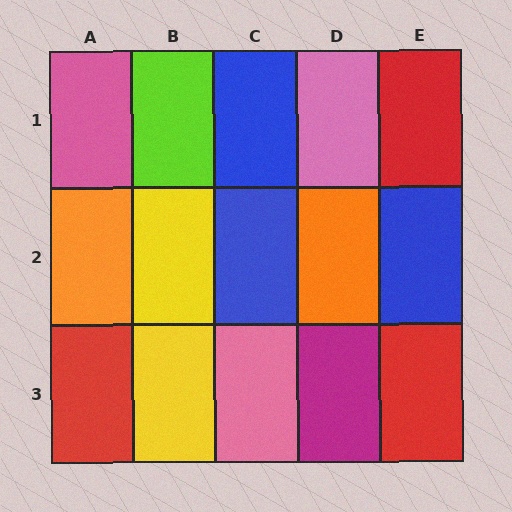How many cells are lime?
1 cell is lime.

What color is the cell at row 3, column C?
Pink.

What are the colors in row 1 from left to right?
Pink, lime, blue, pink, red.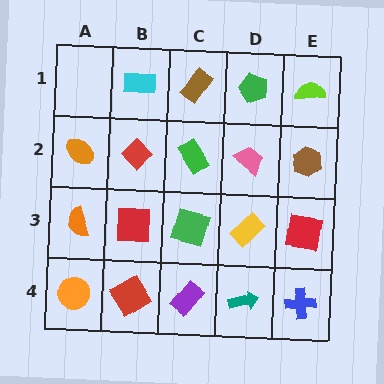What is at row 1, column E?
A lime semicircle.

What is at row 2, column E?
A brown hexagon.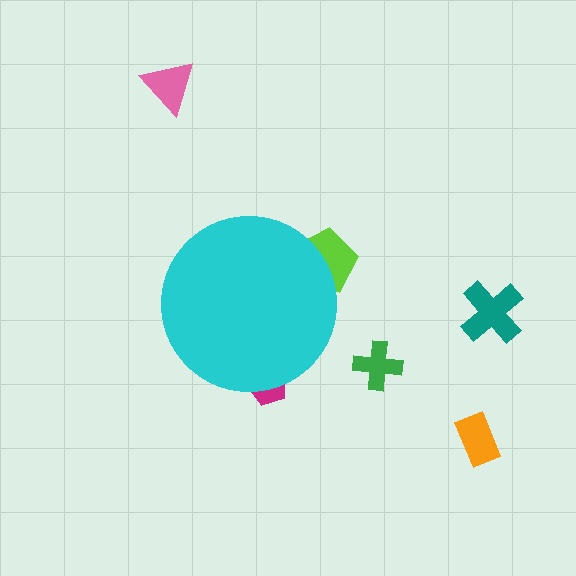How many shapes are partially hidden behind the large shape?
2 shapes are partially hidden.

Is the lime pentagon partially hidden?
Yes, the lime pentagon is partially hidden behind the cyan circle.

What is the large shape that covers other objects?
A cyan circle.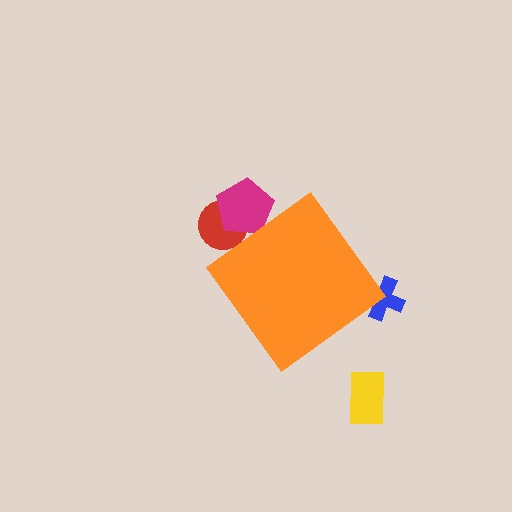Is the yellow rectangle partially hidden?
No, the yellow rectangle is fully visible.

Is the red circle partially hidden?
Yes, the red circle is partially hidden behind the orange diamond.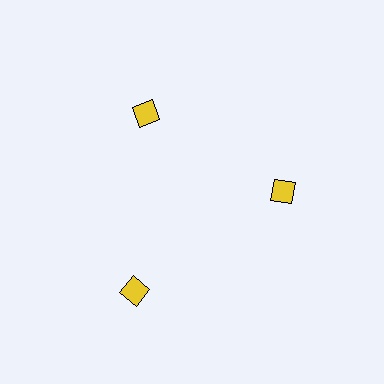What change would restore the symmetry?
The symmetry would be restored by moving it inward, back onto the ring so that all 3 squares sit at equal angles and equal distance from the center.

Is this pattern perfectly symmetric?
No. The 3 yellow squares are arranged in a ring, but one element near the 7 o'clock position is pushed outward from the center, breaking the 3-fold rotational symmetry.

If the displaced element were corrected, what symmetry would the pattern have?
It would have 3-fold rotational symmetry — the pattern would map onto itself every 120 degrees.